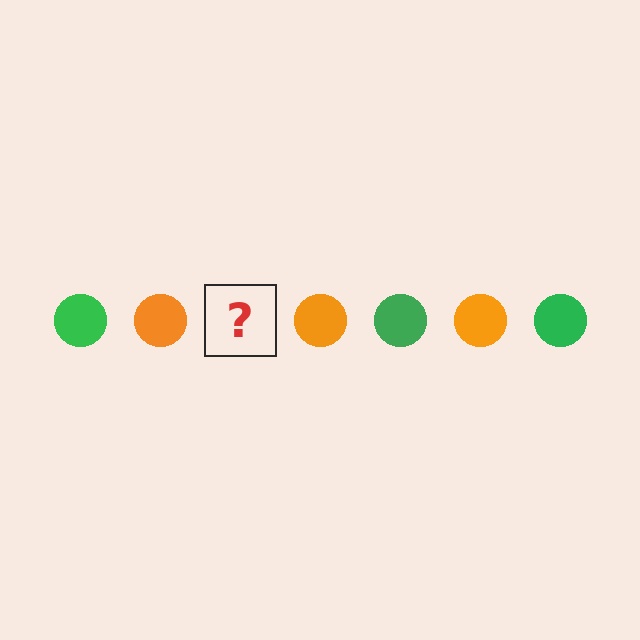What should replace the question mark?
The question mark should be replaced with a green circle.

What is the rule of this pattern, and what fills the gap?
The rule is that the pattern cycles through green, orange circles. The gap should be filled with a green circle.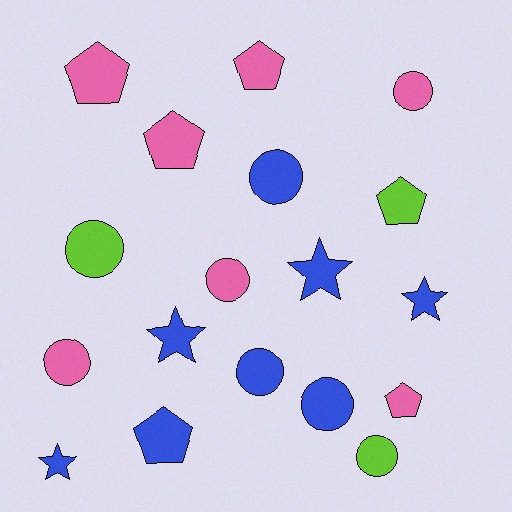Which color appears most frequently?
Blue, with 8 objects.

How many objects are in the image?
There are 18 objects.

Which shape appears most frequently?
Circle, with 8 objects.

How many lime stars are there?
There are no lime stars.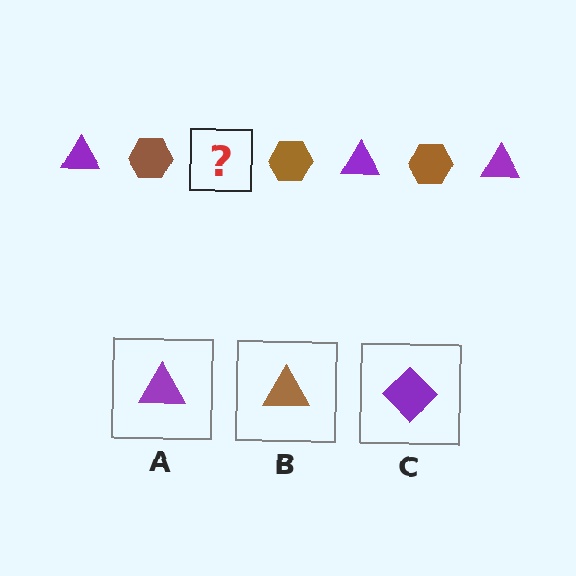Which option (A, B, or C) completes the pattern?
A.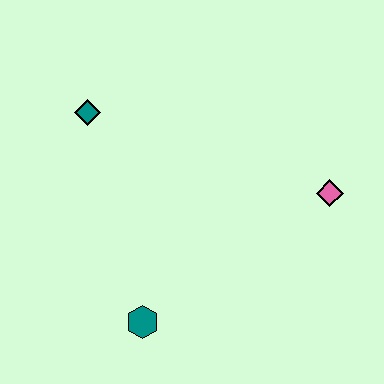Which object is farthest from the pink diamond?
The teal diamond is farthest from the pink diamond.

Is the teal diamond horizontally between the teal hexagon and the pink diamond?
No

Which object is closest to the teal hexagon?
The teal diamond is closest to the teal hexagon.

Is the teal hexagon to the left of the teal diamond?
No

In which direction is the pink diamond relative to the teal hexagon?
The pink diamond is to the right of the teal hexagon.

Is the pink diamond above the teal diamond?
No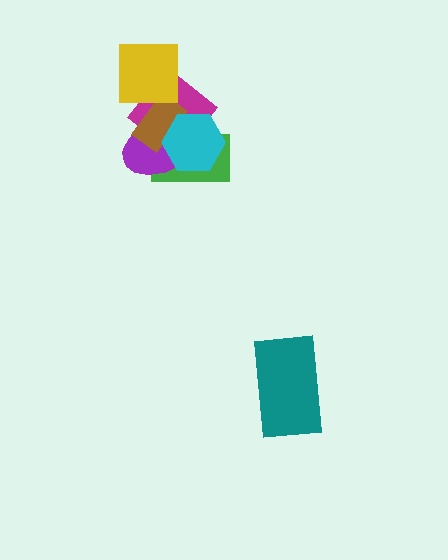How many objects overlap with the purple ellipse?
4 objects overlap with the purple ellipse.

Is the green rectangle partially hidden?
Yes, it is partially covered by another shape.